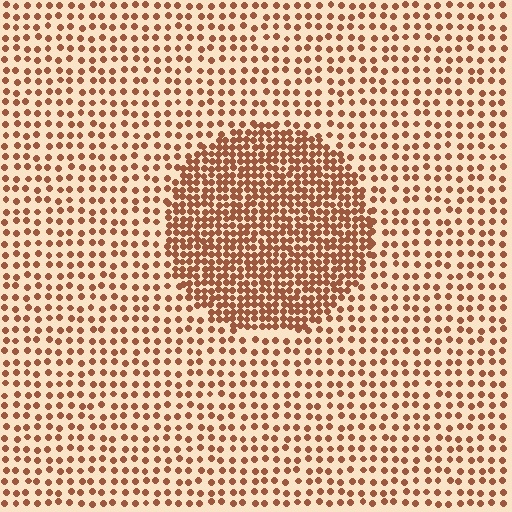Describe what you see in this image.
The image contains small brown elements arranged at two different densities. A circle-shaped region is visible where the elements are more densely packed than the surrounding area.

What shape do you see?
I see a circle.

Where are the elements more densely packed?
The elements are more densely packed inside the circle boundary.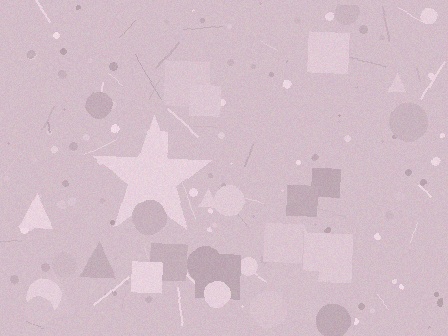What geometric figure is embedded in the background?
A star is embedded in the background.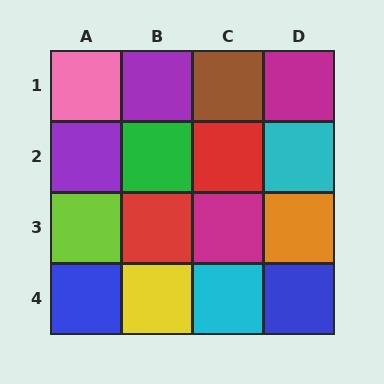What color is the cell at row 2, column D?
Cyan.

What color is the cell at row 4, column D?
Blue.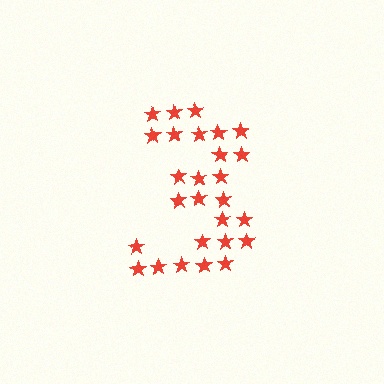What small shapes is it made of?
It is made of small stars.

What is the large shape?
The large shape is the digit 3.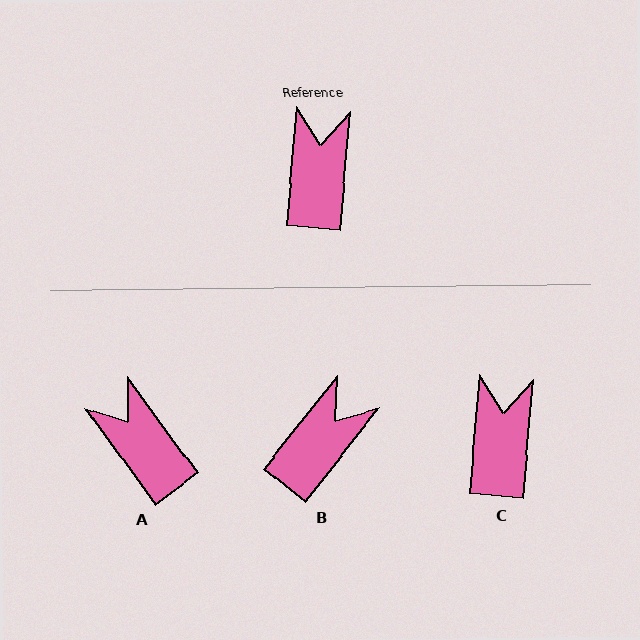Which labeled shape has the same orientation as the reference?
C.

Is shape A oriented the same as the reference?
No, it is off by about 41 degrees.